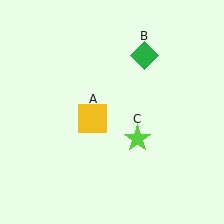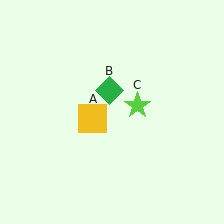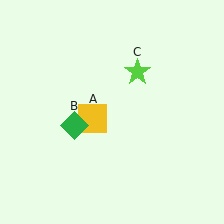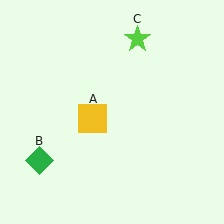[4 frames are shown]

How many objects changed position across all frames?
2 objects changed position: green diamond (object B), lime star (object C).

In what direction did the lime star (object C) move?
The lime star (object C) moved up.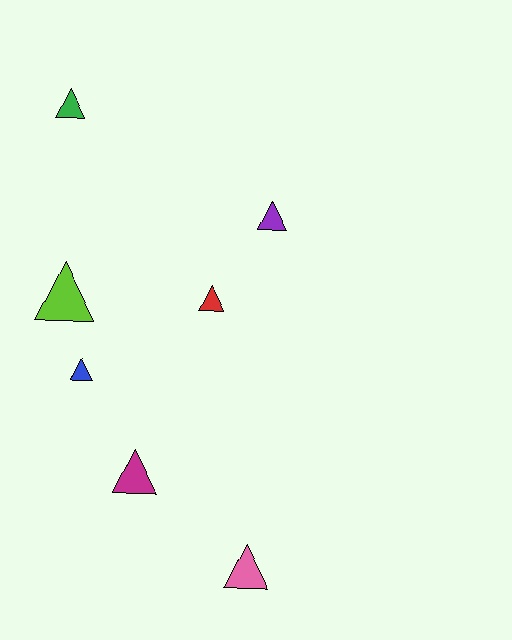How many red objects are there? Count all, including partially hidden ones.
There is 1 red object.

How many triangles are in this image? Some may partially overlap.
There are 7 triangles.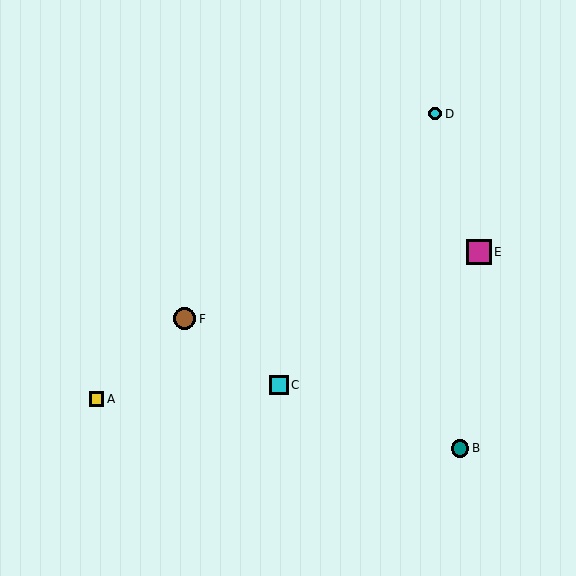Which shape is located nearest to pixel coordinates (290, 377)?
The cyan square (labeled C) at (279, 385) is nearest to that location.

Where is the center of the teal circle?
The center of the teal circle is at (460, 448).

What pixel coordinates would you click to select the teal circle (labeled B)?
Click at (460, 448) to select the teal circle B.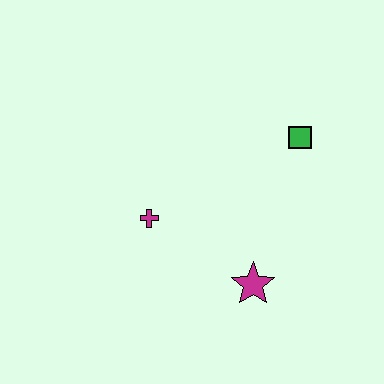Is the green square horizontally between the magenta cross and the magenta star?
No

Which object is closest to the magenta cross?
The magenta star is closest to the magenta cross.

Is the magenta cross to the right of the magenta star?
No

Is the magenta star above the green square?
No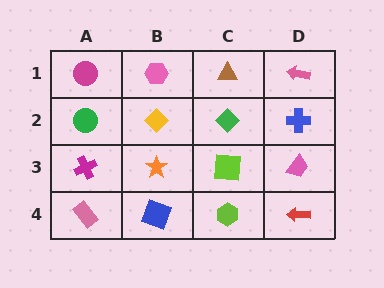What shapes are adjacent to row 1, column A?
A green circle (row 2, column A), a pink hexagon (row 1, column B).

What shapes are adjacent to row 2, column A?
A magenta circle (row 1, column A), a magenta cross (row 3, column A), a yellow diamond (row 2, column B).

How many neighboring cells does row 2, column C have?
4.